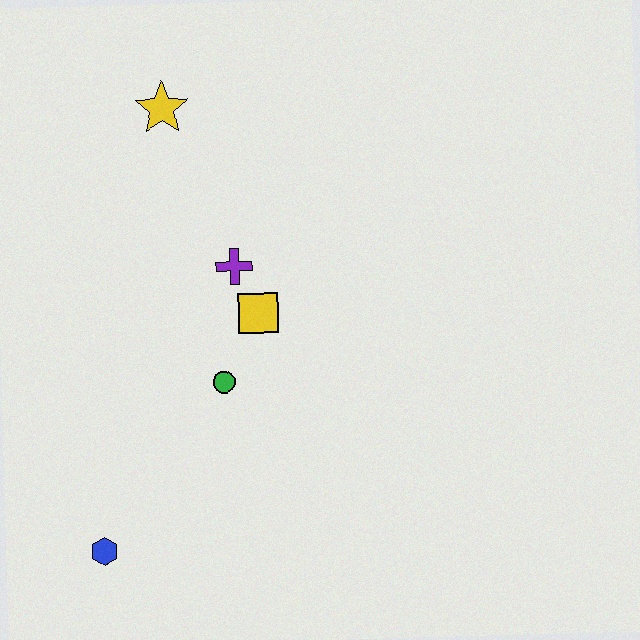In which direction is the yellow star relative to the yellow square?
The yellow star is above the yellow square.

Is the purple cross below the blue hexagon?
No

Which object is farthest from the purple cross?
The blue hexagon is farthest from the purple cross.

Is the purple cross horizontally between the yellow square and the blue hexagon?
Yes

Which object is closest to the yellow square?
The purple cross is closest to the yellow square.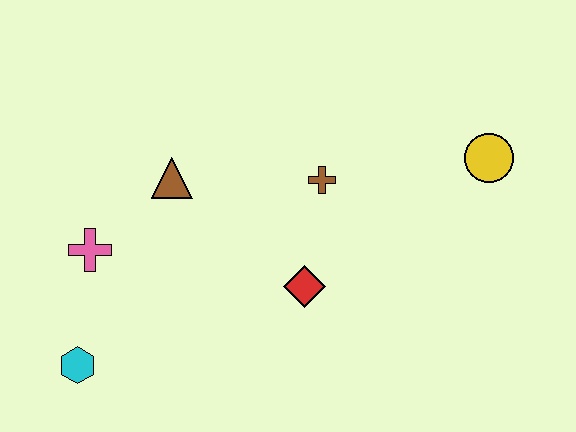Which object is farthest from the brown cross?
The cyan hexagon is farthest from the brown cross.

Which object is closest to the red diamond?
The brown cross is closest to the red diamond.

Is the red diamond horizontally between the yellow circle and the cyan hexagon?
Yes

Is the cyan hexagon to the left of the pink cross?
Yes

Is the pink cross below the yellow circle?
Yes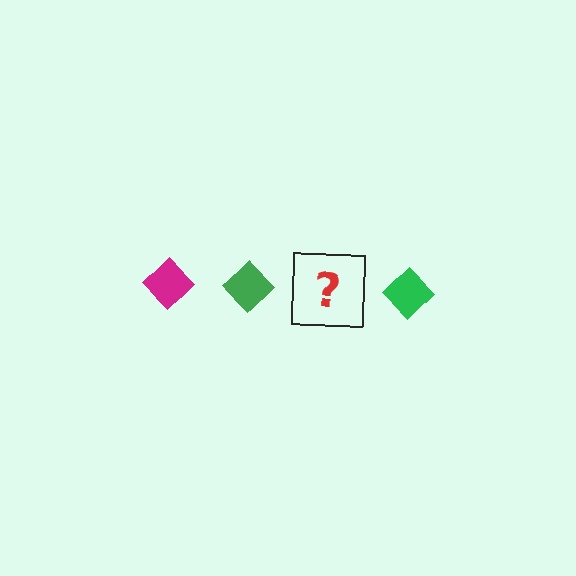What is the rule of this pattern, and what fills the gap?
The rule is that the pattern cycles through magenta, green diamonds. The gap should be filled with a magenta diamond.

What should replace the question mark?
The question mark should be replaced with a magenta diamond.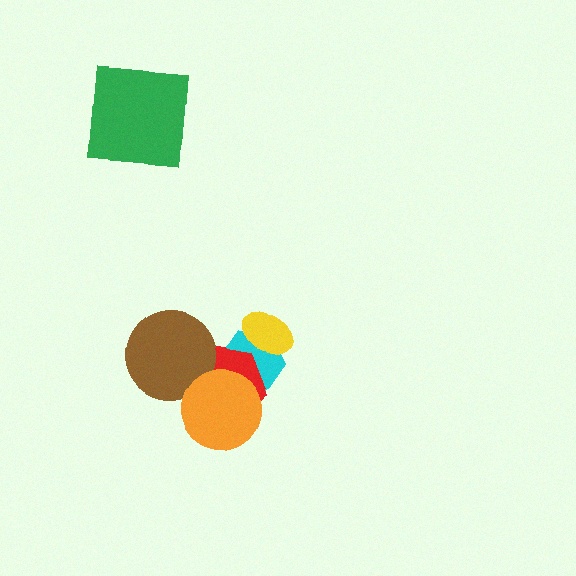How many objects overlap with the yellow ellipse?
1 object overlaps with the yellow ellipse.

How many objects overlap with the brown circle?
2 objects overlap with the brown circle.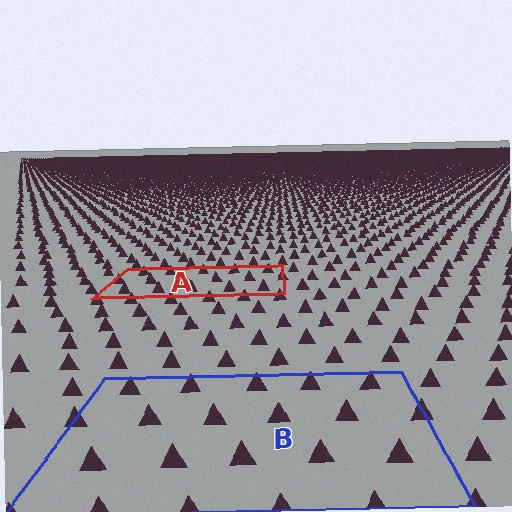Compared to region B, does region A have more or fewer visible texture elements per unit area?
Region A has more texture elements per unit area — they are packed more densely because it is farther away.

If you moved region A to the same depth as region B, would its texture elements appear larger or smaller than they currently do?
They would appear larger. At a closer depth, the same texture elements are projected at a bigger on-screen size.